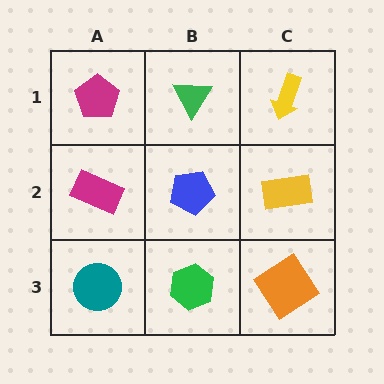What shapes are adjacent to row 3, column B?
A blue pentagon (row 2, column B), a teal circle (row 3, column A), an orange diamond (row 3, column C).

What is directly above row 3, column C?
A yellow rectangle.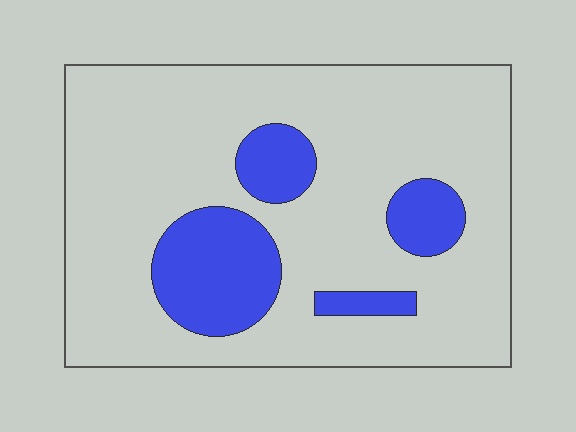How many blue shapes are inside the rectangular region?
4.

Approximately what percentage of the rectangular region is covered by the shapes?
Approximately 20%.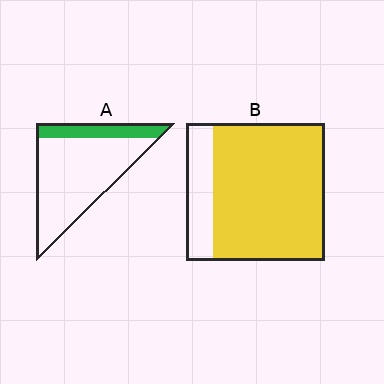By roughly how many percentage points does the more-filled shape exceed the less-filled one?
By roughly 60 percentage points (B over A).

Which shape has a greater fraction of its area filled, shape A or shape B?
Shape B.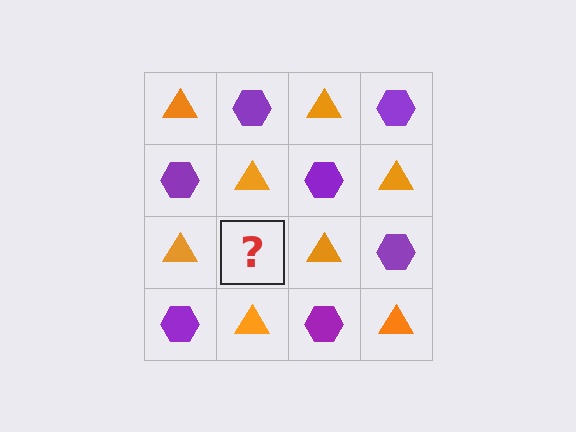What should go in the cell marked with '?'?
The missing cell should contain a purple hexagon.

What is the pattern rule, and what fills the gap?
The rule is that it alternates orange triangle and purple hexagon in a checkerboard pattern. The gap should be filled with a purple hexagon.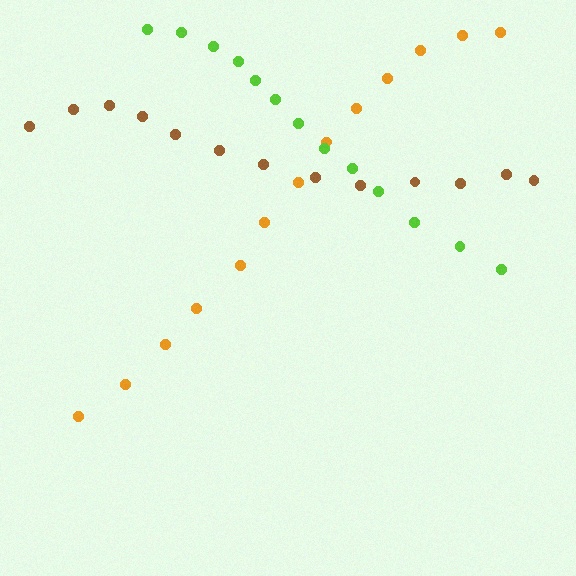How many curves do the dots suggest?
There are 3 distinct paths.